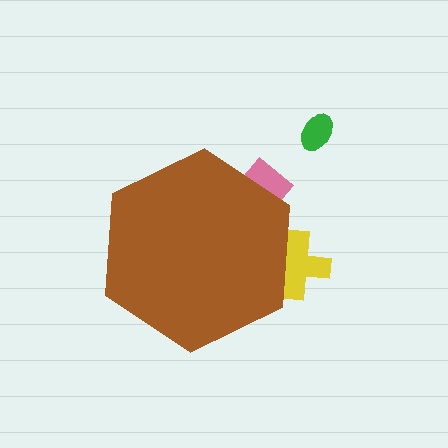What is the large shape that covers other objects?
A brown hexagon.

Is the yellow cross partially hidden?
Yes, the yellow cross is partially hidden behind the brown hexagon.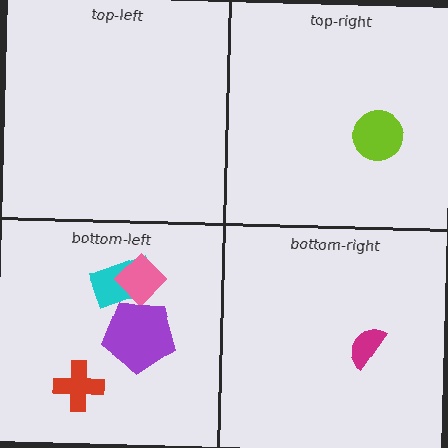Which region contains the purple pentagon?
The bottom-left region.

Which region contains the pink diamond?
The bottom-left region.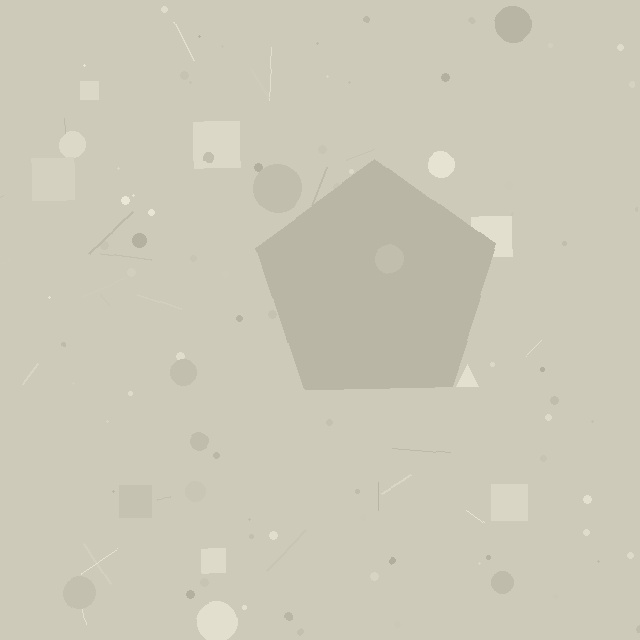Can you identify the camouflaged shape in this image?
The camouflaged shape is a pentagon.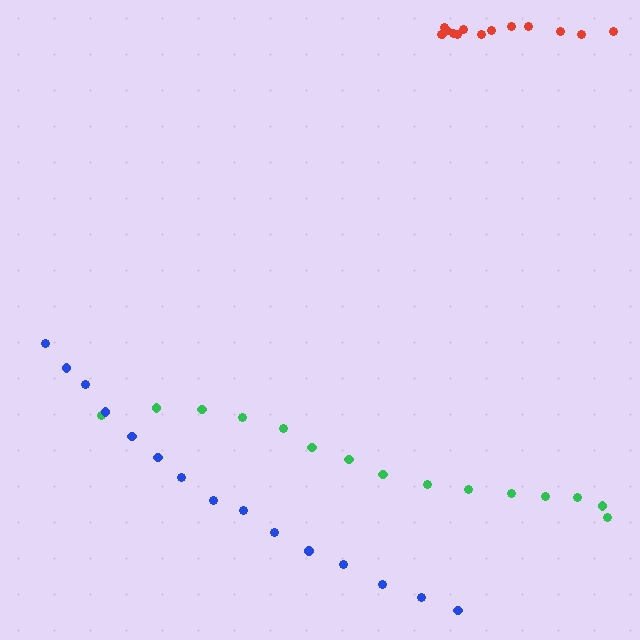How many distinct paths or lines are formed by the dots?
There are 3 distinct paths.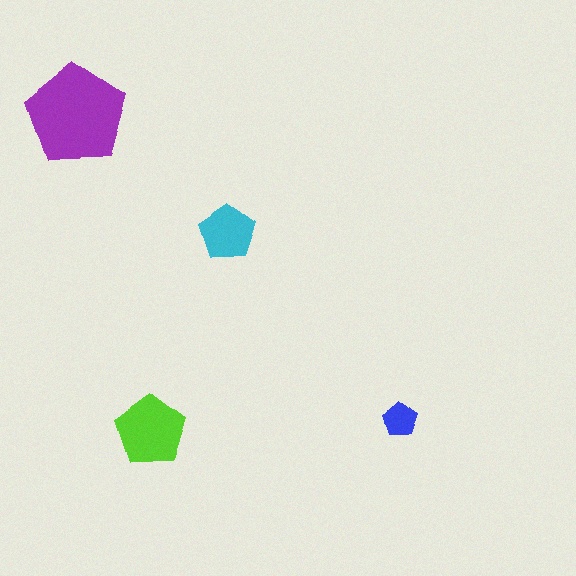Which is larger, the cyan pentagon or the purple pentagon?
The purple one.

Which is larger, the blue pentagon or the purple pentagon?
The purple one.